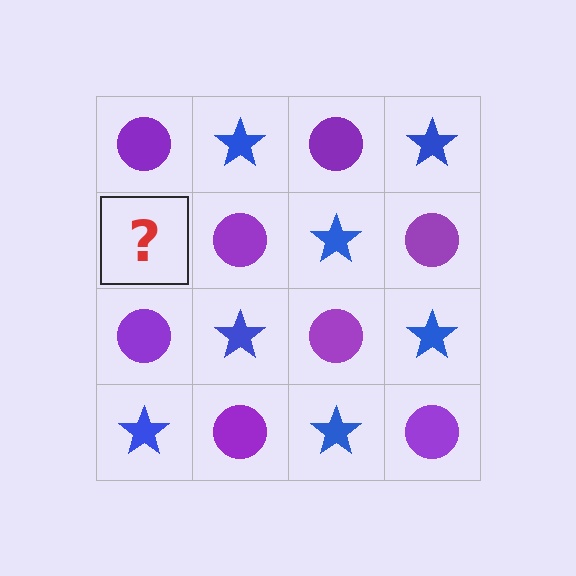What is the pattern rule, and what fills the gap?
The rule is that it alternates purple circle and blue star in a checkerboard pattern. The gap should be filled with a blue star.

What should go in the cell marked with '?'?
The missing cell should contain a blue star.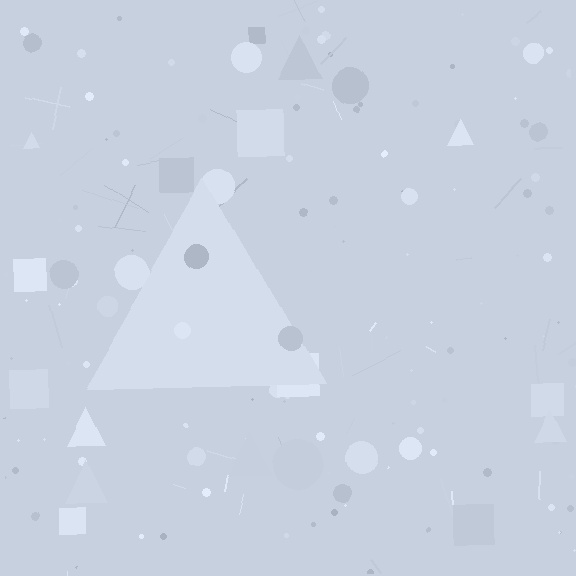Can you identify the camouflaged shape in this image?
The camouflaged shape is a triangle.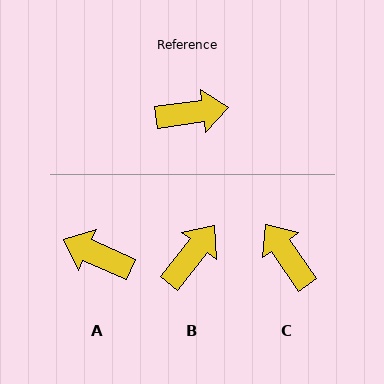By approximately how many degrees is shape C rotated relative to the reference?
Approximately 117 degrees counter-clockwise.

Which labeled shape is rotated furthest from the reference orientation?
A, about 149 degrees away.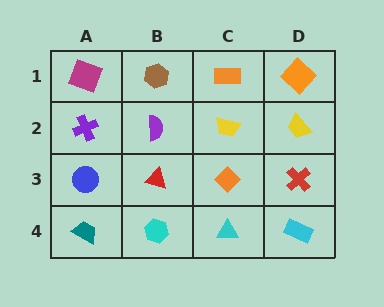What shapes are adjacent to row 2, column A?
A magenta square (row 1, column A), a blue circle (row 3, column A), a purple semicircle (row 2, column B).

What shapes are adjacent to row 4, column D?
A red cross (row 3, column D), a cyan triangle (row 4, column C).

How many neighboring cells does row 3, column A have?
3.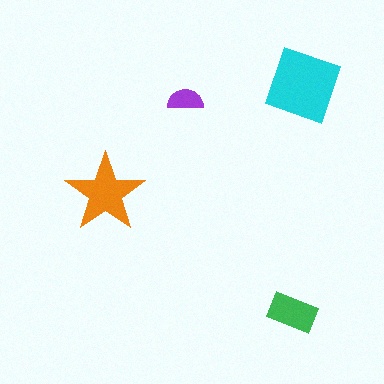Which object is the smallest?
The purple semicircle.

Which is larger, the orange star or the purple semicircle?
The orange star.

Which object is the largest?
The cyan square.